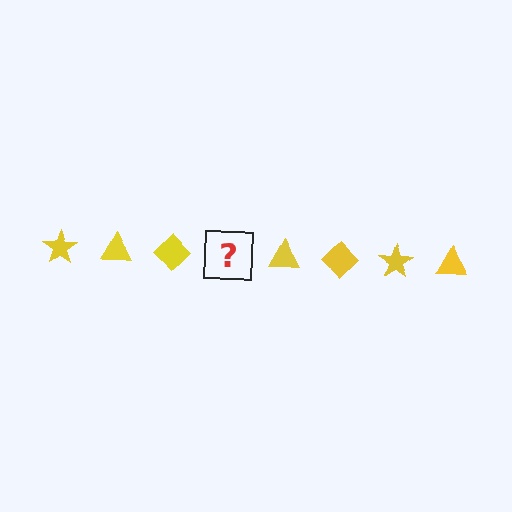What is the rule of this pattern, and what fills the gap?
The rule is that the pattern cycles through star, triangle, diamond shapes in yellow. The gap should be filled with a yellow star.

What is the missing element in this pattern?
The missing element is a yellow star.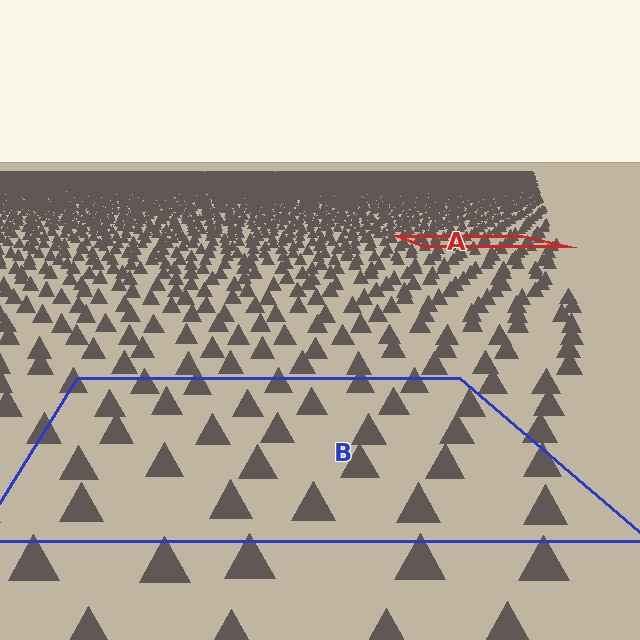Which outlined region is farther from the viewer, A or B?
Region A is farther from the viewer — the texture elements inside it appear smaller and more densely packed.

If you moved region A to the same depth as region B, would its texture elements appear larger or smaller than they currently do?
They would appear larger. At a closer depth, the same texture elements are projected at a bigger on-screen size.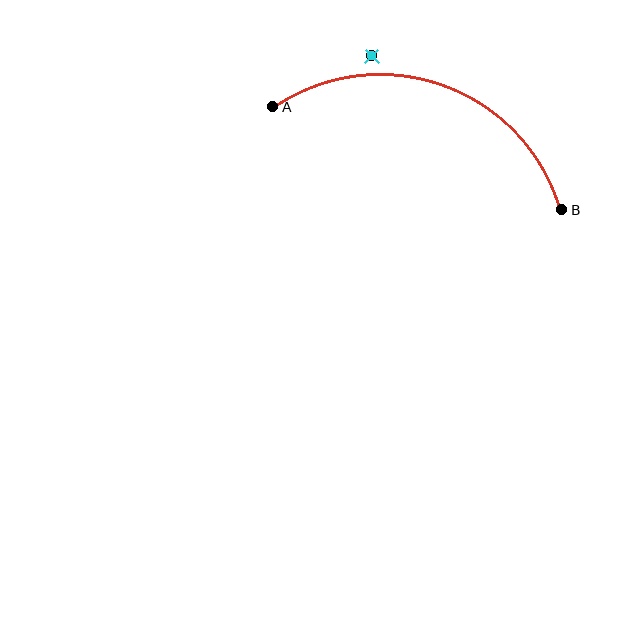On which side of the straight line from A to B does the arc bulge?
The arc bulges above the straight line connecting A and B.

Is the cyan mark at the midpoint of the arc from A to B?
No — the cyan mark does not lie on the arc at all. It sits slightly outside the curve.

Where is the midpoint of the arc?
The arc midpoint is the point on the curve farthest from the straight line joining A and B. It sits above that line.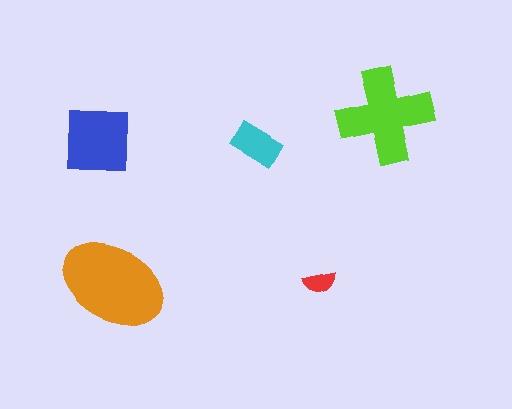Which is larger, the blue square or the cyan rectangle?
The blue square.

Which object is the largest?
The orange ellipse.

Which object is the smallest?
The red semicircle.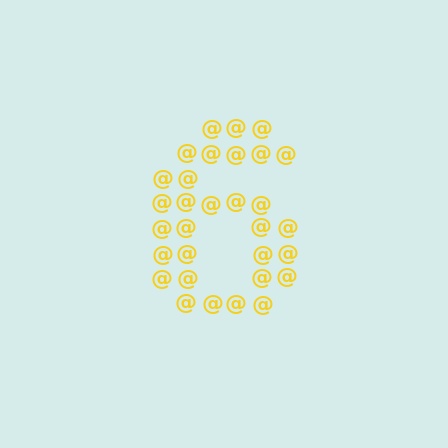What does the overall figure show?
The overall figure shows the digit 6.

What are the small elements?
The small elements are at signs.